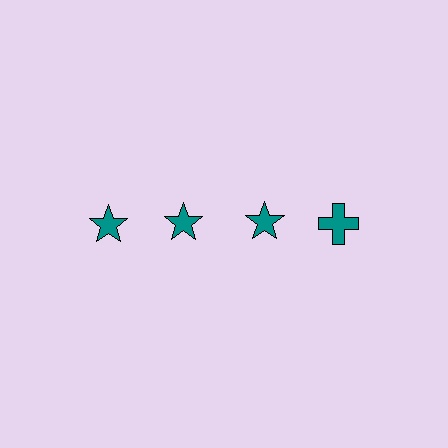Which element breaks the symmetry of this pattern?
The teal cross in the top row, second from right column breaks the symmetry. All other shapes are teal stars.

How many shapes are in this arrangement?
There are 4 shapes arranged in a grid pattern.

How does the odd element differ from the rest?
It has a different shape: cross instead of star.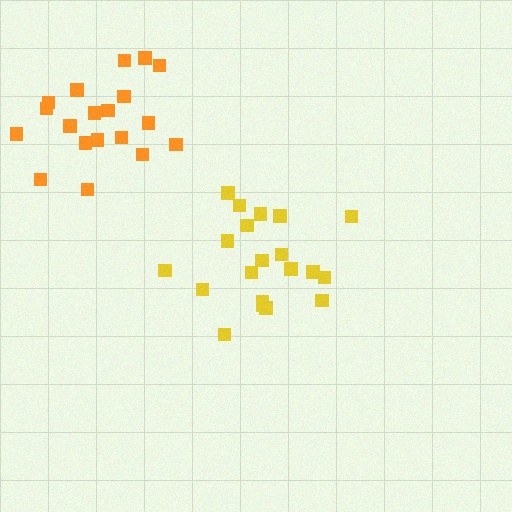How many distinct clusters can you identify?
There are 2 distinct clusters.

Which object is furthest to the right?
The yellow cluster is rightmost.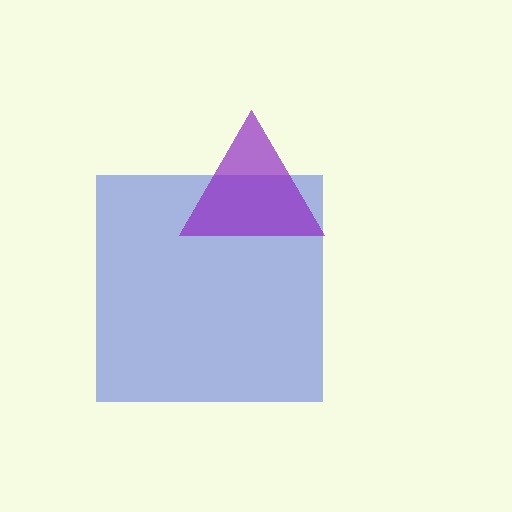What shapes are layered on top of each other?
The layered shapes are: a blue square, a purple triangle.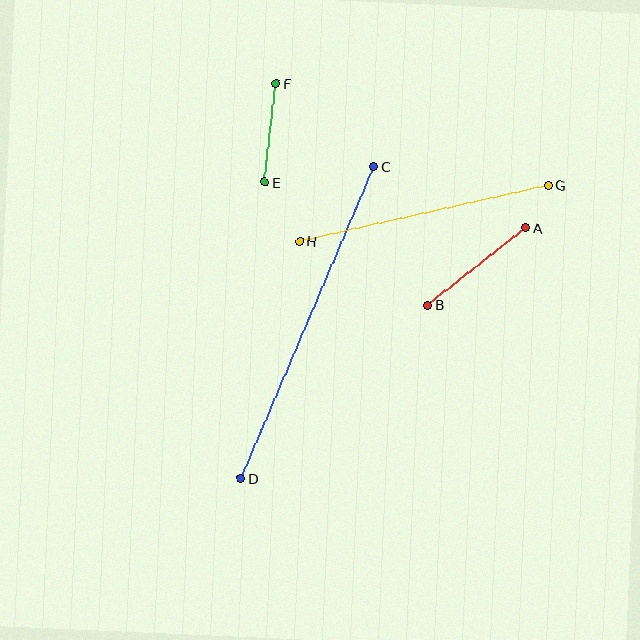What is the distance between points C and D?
The distance is approximately 339 pixels.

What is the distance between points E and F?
The distance is approximately 99 pixels.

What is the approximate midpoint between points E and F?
The midpoint is at approximately (270, 133) pixels.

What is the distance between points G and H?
The distance is approximately 255 pixels.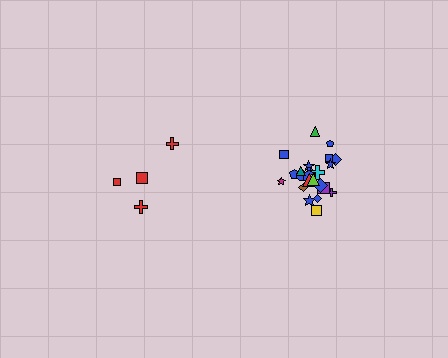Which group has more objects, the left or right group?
The right group.